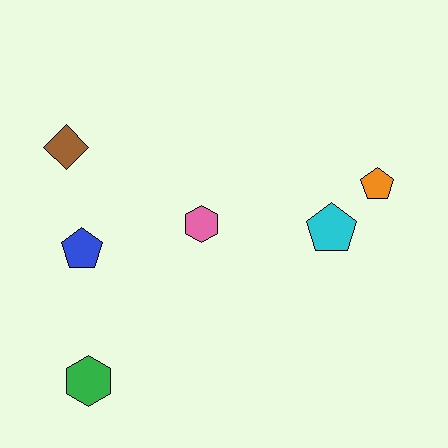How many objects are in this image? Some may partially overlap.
There are 6 objects.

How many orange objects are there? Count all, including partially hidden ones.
There is 1 orange object.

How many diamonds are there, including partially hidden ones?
There is 1 diamond.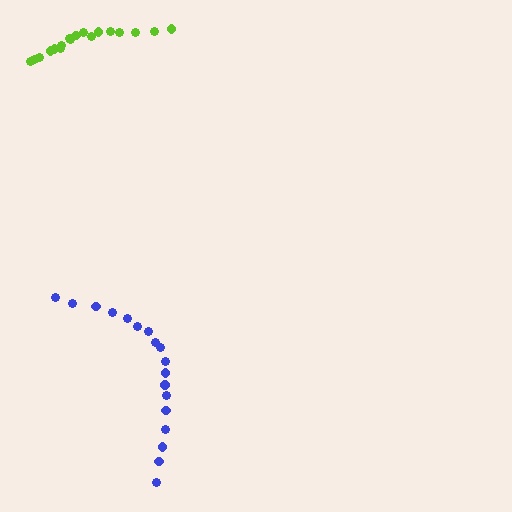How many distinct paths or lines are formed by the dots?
There are 2 distinct paths.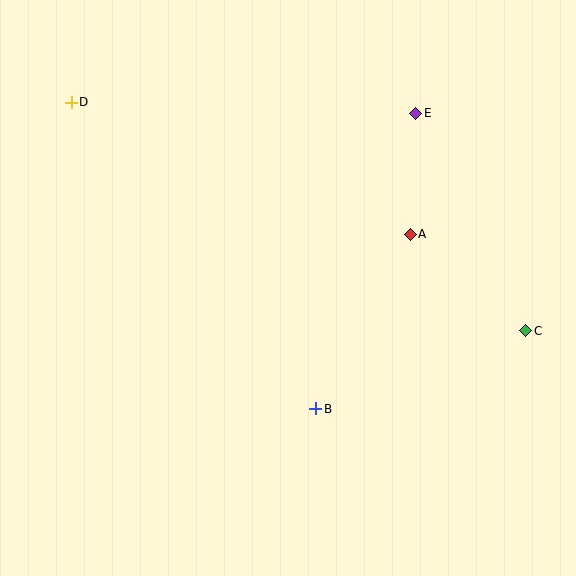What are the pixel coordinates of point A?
Point A is at (410, 234).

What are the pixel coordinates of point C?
Point C is at (526, 331).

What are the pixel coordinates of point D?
Point D is at (71, 102).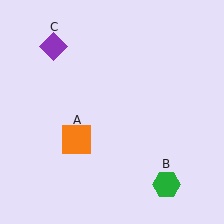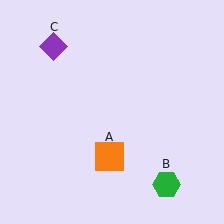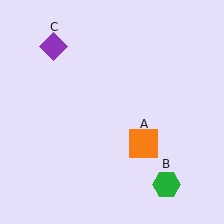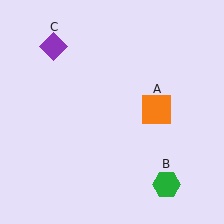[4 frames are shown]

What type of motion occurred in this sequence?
The orange square (object A) rotated counterclockwise around the center of the scene.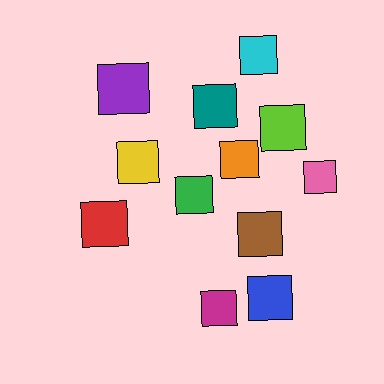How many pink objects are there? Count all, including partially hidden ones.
There is 1 pink object.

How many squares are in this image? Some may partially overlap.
There are 12 squares.